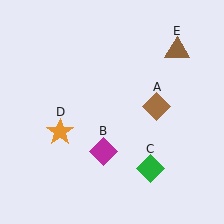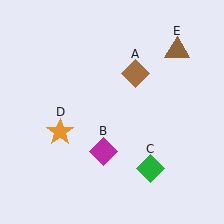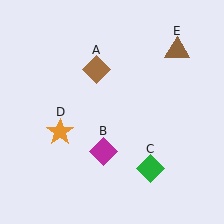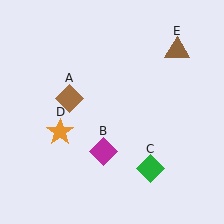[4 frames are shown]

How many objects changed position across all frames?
1 object changed position: brown diamond (object A).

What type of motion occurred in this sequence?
The brown diamond (object A) rotated counterclockwise around the center of the scene.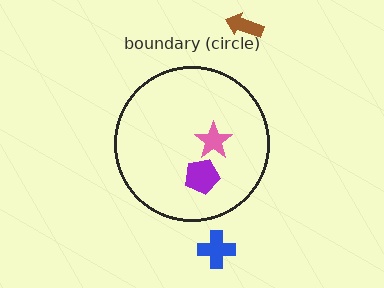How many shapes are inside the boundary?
2 inside, 2 outside.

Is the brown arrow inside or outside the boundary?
Outside.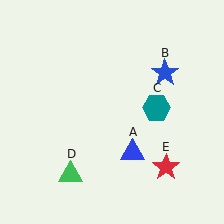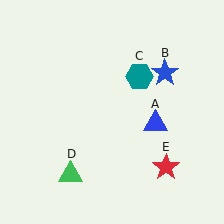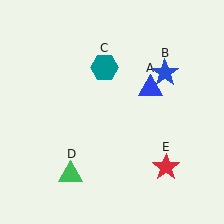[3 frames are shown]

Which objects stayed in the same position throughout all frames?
Blue star (object B) and green triangle (object D) and red star (object E) remained stationary.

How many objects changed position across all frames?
2 objects changed position: blue triangle (object A), teal hexagon (object C).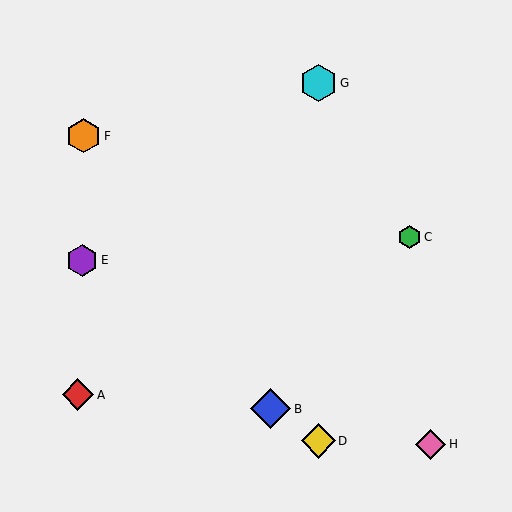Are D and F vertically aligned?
No, D is at x≈318 and F is at x≈84.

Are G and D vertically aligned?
Yes, both are at x≈318.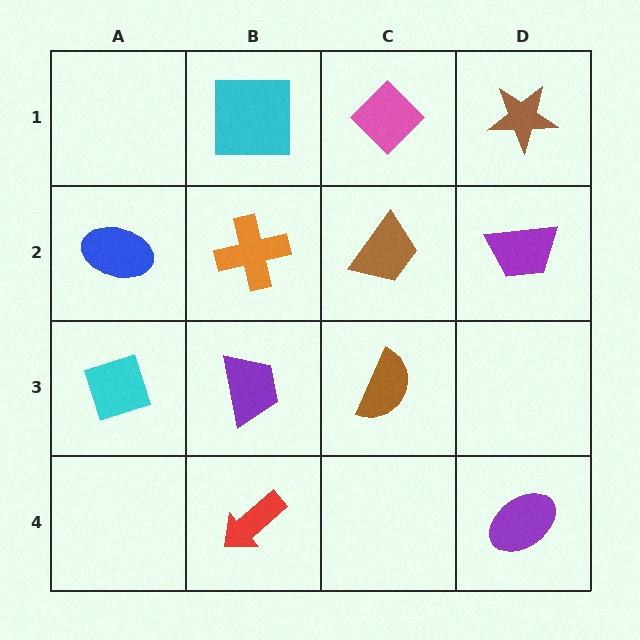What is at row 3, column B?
A purple trapezoid.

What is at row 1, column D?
A brown star.